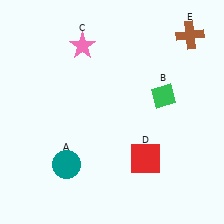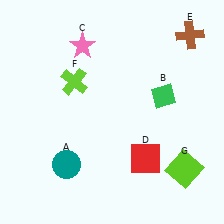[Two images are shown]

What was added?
A lime cross (F), a lime square (G) were added in Image 2.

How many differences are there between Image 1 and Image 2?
There are 2 differences between the two images.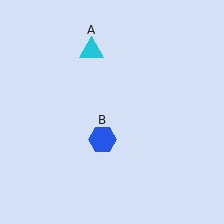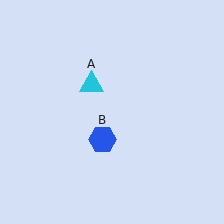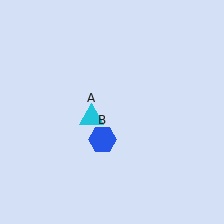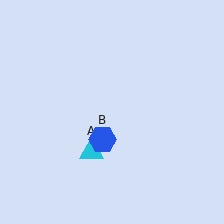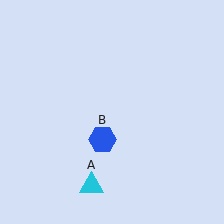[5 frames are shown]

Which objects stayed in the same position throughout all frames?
Blue hexagon (object B) remained stationary.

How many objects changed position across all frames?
1 object changed position: cyan triangle (object A).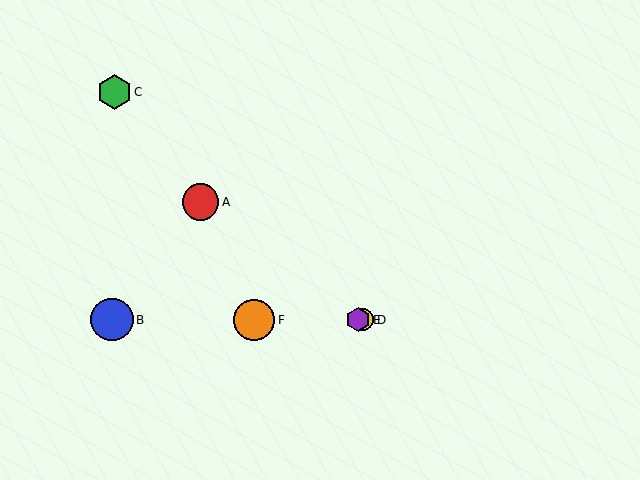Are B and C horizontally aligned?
No, B is at y≈320 and C is at y≈92.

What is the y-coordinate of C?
Object C is at y≈92.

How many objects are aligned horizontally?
4 objects (B, D, E, F) are aligned horizontally.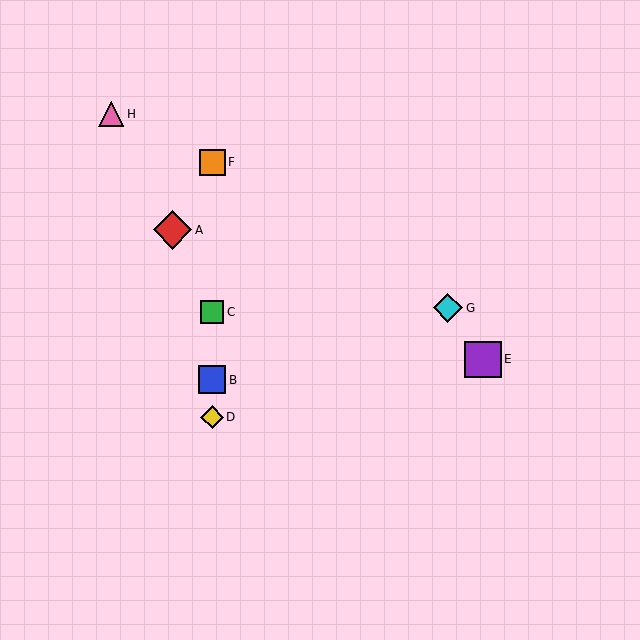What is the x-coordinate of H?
Object H is at x≈111.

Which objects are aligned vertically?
Objects B, C, D, F are aligned vertically.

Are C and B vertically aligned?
Yes, both are at x≈212.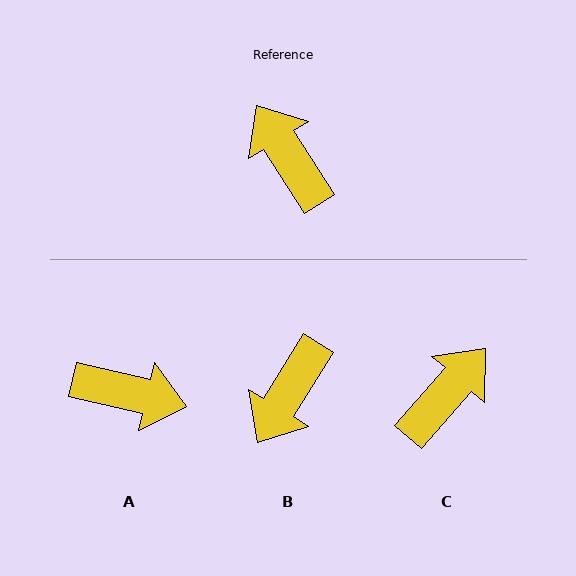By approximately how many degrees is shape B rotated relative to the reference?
Approximately 116 degrees counter-clockwise.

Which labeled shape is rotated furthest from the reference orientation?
A, about 136 degrees away.